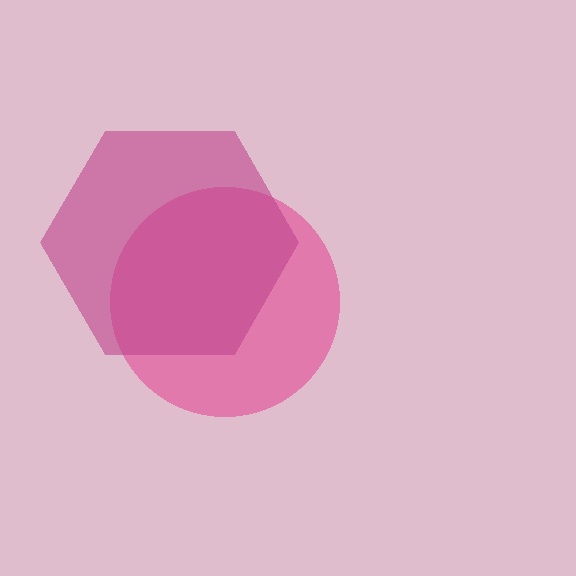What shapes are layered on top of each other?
The layered shapes are: a pink circle, a magenta hexagon.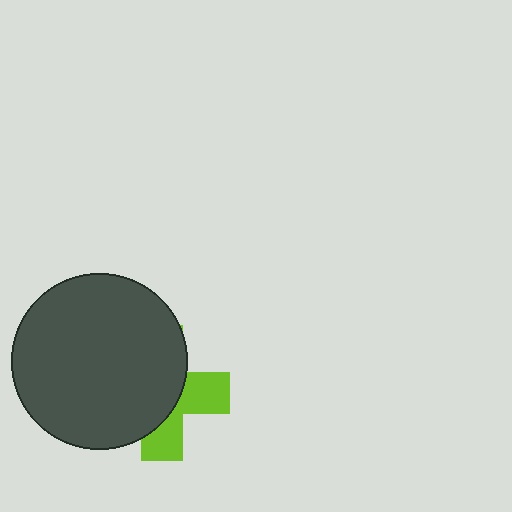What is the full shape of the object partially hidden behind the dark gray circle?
The partially hidden object is a lime cross.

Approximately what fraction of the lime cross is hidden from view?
Roughly 63% of the lime cross is hidden behind the dark gray circle.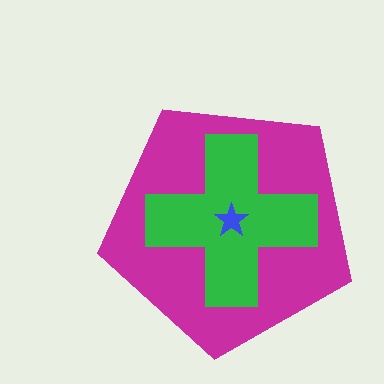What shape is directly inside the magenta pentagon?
The green cross.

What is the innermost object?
The blue star.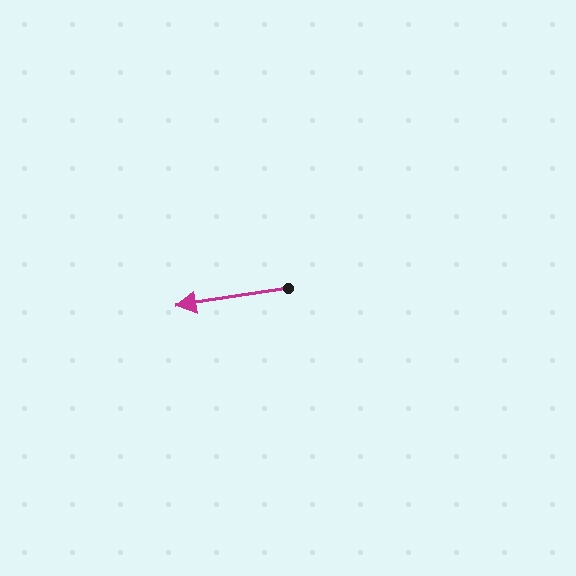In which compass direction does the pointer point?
West.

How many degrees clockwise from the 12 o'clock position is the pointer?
Approximately 261 degrees.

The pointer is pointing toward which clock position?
Roughly 9 o'clock.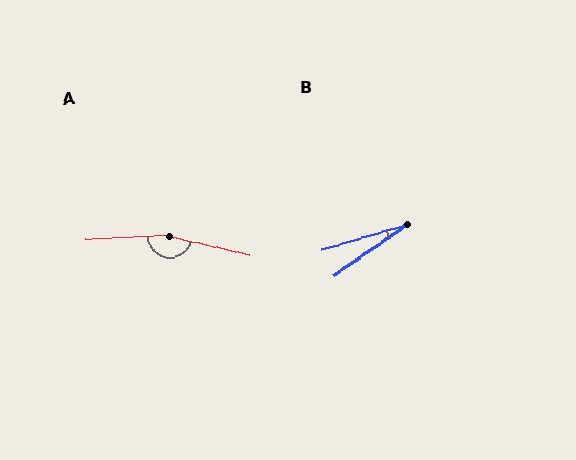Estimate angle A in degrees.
Approximately 164 degrees.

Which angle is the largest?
A, at approximately 164 degrees.